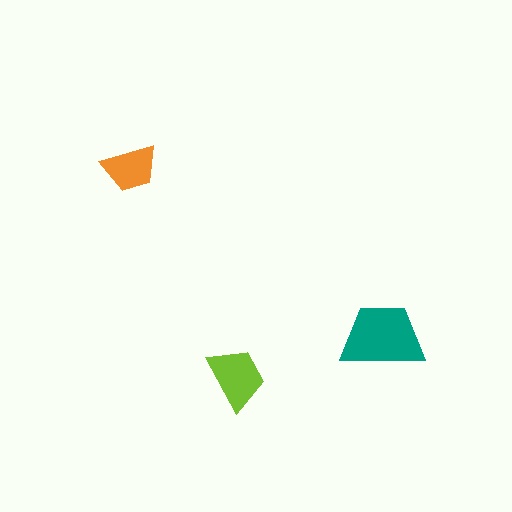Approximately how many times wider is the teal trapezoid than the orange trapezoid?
About 1.5 times wider.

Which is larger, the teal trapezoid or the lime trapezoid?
The teal one.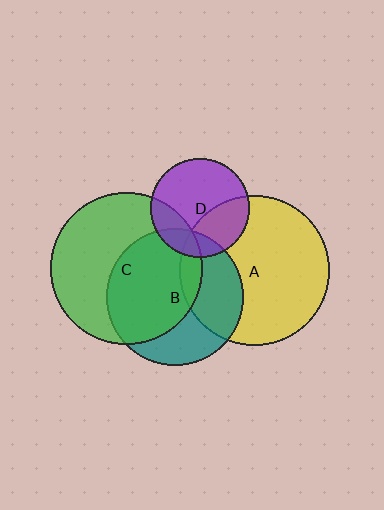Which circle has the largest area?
Circle C (green).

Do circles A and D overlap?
Yes.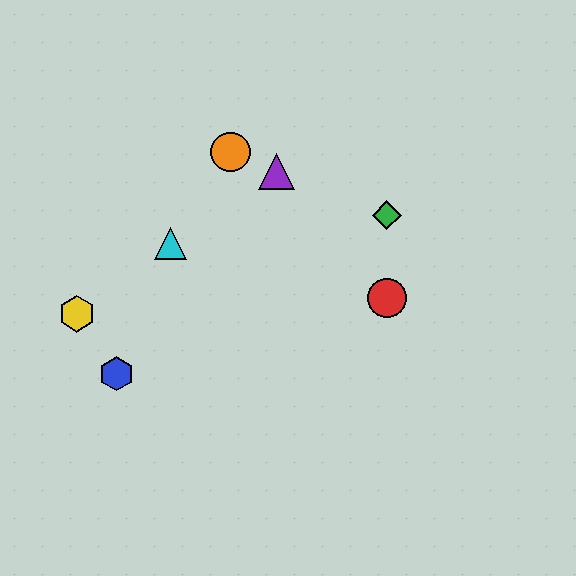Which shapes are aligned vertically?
The red circle, the green diamond are aligned vertically.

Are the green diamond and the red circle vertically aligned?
Yes, both are at x≈387.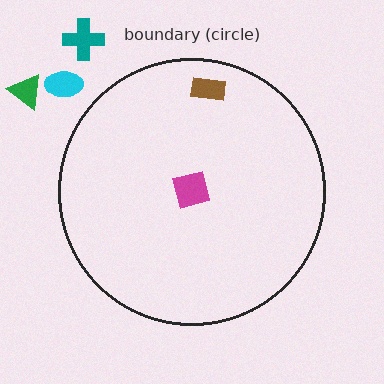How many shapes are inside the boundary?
2 inside, 3 outside.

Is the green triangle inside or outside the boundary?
Outside.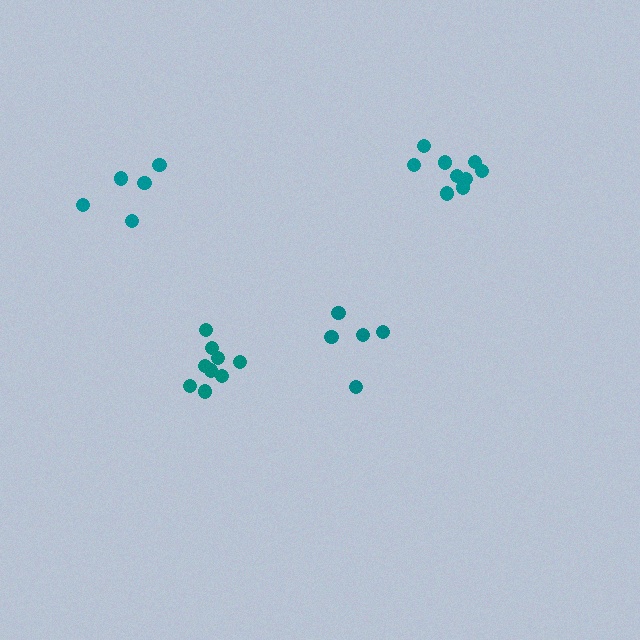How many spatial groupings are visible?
There are 4 spatial groupings.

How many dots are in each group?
Group 1: 9 dots, Group 2: 9 dots, Group 3: 5 dots, Group 4: 5 dots (28 total).